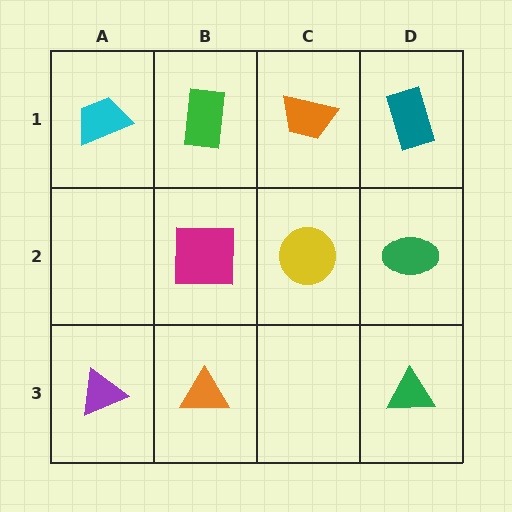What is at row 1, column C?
An orange trapezoid.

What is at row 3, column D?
A green triangle.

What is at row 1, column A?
A cyan trapezoid.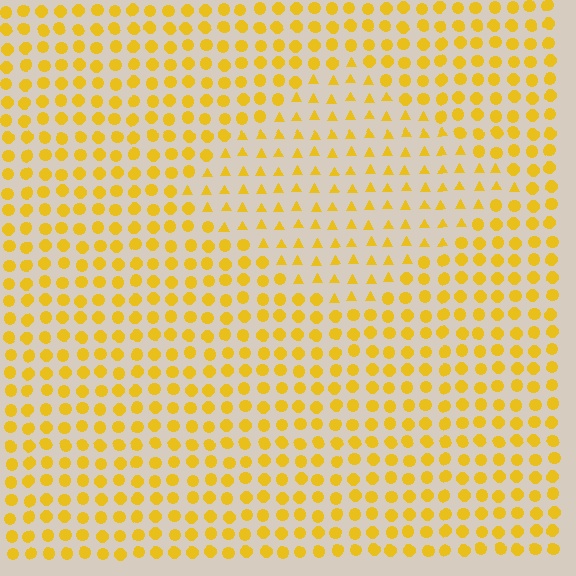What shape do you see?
I see a diamond.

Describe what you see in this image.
The image is filled with small yellow elements arranged in a uniform grid. A diamond-shaped region contains triangles, while the surrounding area contains circles. The boundary is defined purely by the change in element shape.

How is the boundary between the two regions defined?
The boundary is defined by a change in element shape: triangles inside vs. circles outside. All elements share the same color and spacing.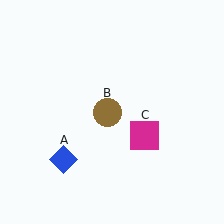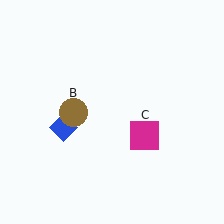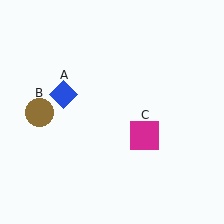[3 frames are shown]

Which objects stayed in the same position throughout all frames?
Magenta square (object C) remained stationary.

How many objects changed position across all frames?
2 objects changed position: blue diamond (object A), brown circle (object B).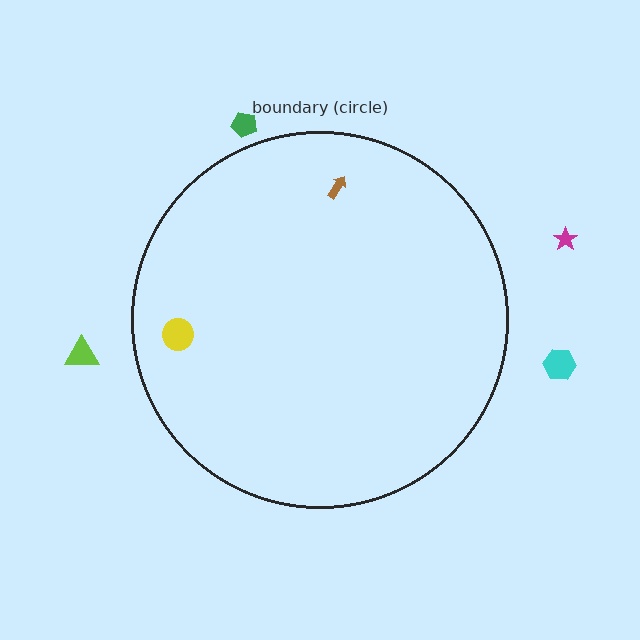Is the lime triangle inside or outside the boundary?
Outside.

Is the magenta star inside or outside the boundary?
Outside.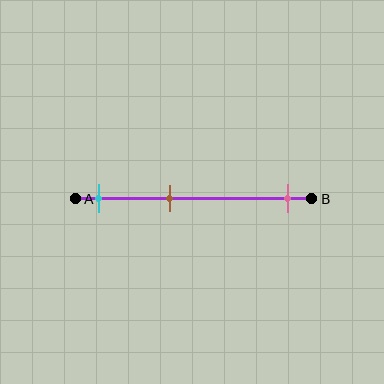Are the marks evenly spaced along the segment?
No, the marks are not evenly spaced.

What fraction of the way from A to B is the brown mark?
The brown mark is approximately 40% (0.4) of the way from A to B.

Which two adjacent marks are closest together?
The cyan and brown marks are the closest adjacent pair.